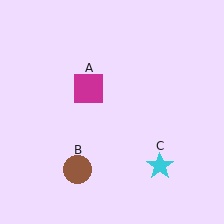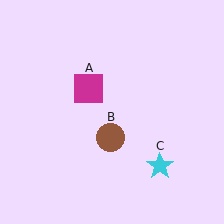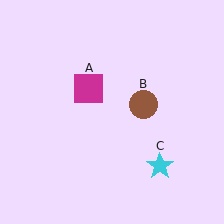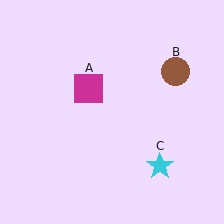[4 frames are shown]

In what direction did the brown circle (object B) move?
The brown circle (object B) moved up and to the right.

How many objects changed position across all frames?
1 object changed position: brown circle (object B).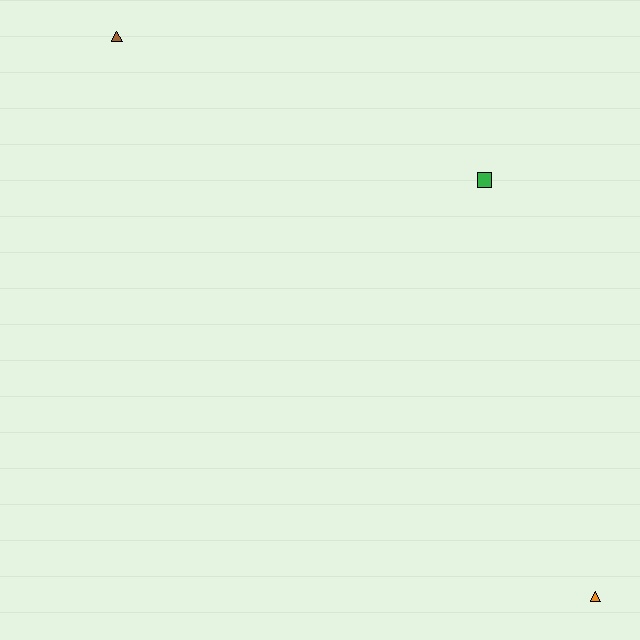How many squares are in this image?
There is 1 square.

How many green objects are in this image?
There is 1 green object.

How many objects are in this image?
There are 3 objects.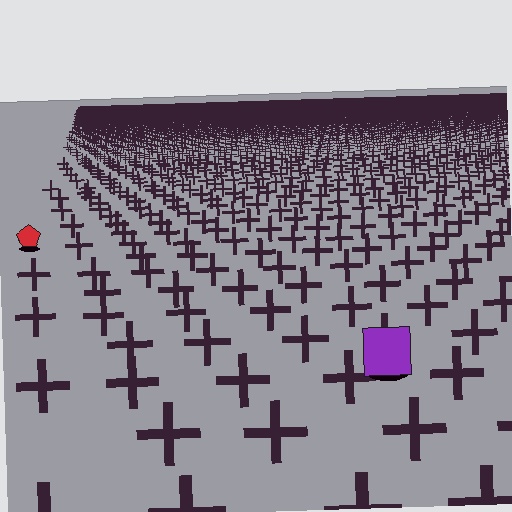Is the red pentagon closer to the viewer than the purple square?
No. The purple square is closer — you can tell from the texture gradient: the ground texture is coarser near it.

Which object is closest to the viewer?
The purple square is closest. The texture marks near it are larger and more spread out.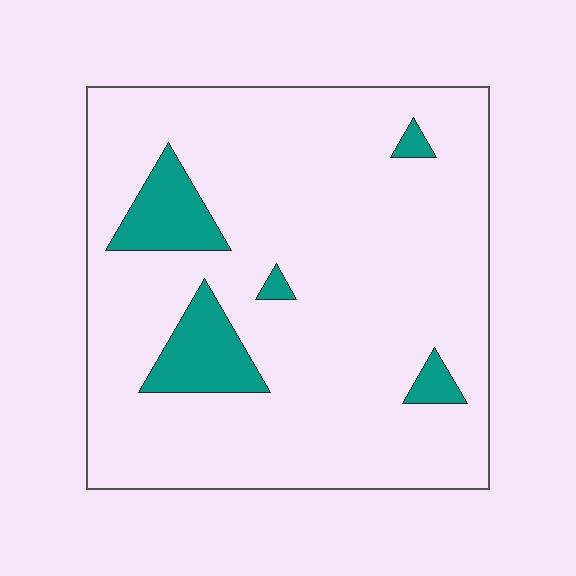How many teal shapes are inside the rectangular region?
5.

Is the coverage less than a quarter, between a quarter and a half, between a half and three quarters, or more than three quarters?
Less than a quarter.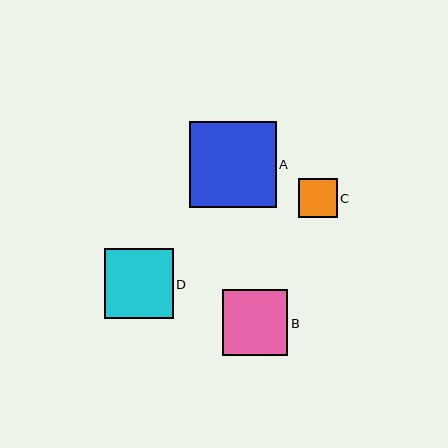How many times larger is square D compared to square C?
Square D is approximately 1.8 times the size of square C.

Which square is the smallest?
Square C is the smallest with a size of approximately 39 pixels.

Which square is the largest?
Square A is the largest with a size of approximately 87 pixels.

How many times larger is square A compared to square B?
Square A is approximately 1.3 times the size of square B.